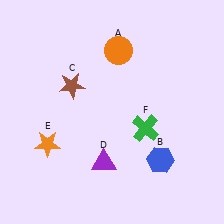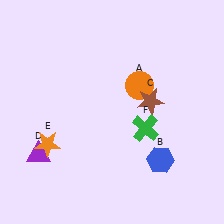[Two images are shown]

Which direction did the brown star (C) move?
The brown star (C) moved right.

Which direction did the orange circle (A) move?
The orange circle (A) moved down.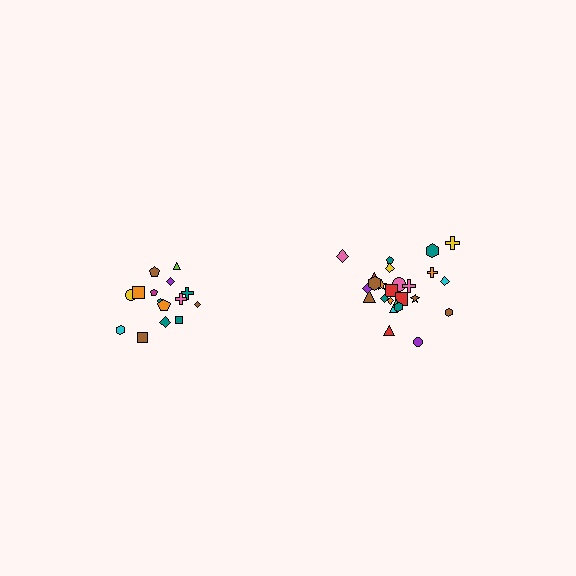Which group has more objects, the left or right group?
The right group.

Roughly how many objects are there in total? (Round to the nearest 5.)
Roughly 40 objects in total.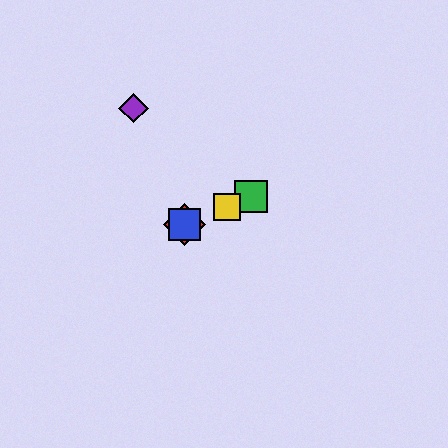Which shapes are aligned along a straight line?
The red diamond, the blue square, the green square, the yellow square are aligned along a straight line.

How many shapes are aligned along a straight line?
4 shapes (the red diamond, the blue square, the green square, the yellow square) are aligned along a straight line.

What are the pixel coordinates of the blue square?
The blue square is at (185, 225).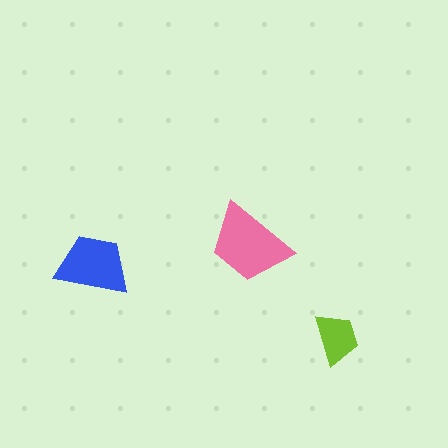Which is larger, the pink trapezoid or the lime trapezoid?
The pink one.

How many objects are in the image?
There are 3 objects in the image.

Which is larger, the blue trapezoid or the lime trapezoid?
The blue one.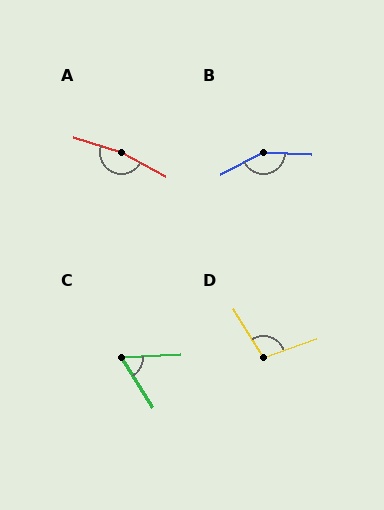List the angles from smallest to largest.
C (61°), D (102°), B (149°), A (169°).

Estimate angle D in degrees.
Approximately 102 degrees.